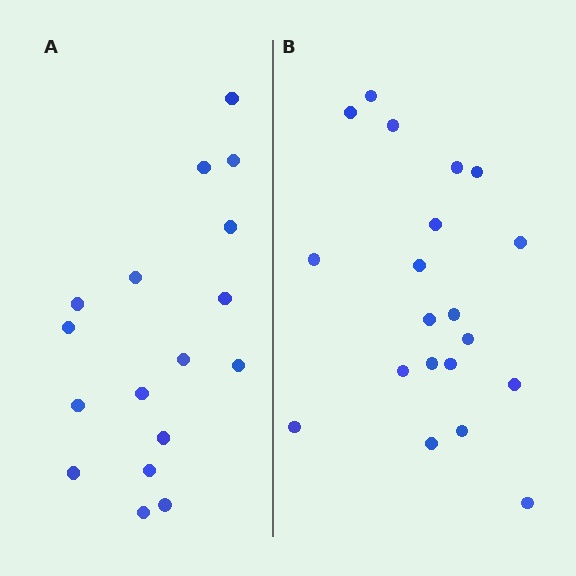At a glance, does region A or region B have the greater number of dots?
Region B (the right region) has more dots.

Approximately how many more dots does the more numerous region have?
Region B has just a few more — roughly 2 or 3 more dots than region A.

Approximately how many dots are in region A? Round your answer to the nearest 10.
About 20 dots. (The exact count is 17, which rounds to 20.)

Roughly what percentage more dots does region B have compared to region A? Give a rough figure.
About 20% more.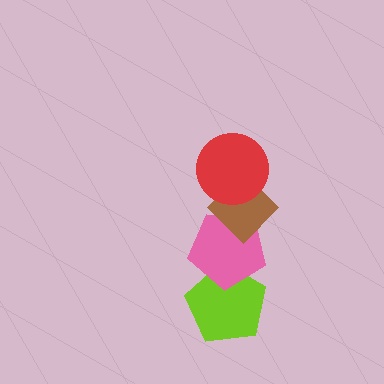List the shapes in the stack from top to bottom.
From top to bottom: the red circle, the brown diamond, the pink pentagon, the lime pentagon.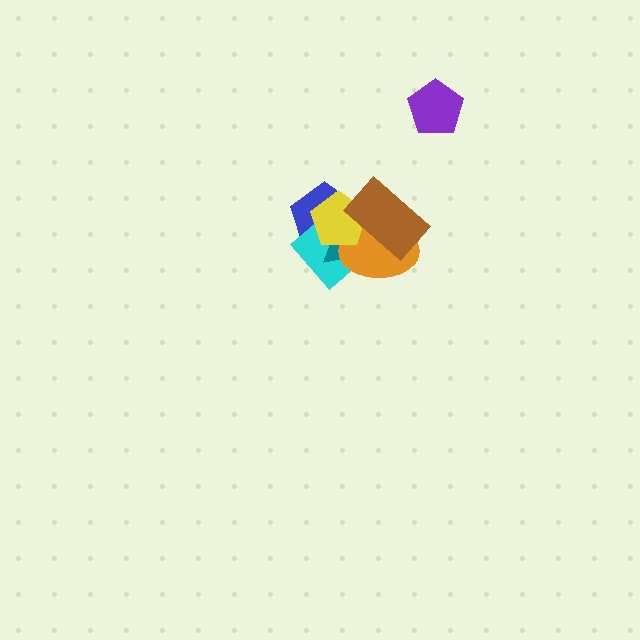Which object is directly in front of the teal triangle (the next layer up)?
The orange ellipse is directly in front of the teal triangle.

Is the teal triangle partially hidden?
Yes, it is partially covered by another shape.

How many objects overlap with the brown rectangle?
4 objects overlap with the brown rectangle.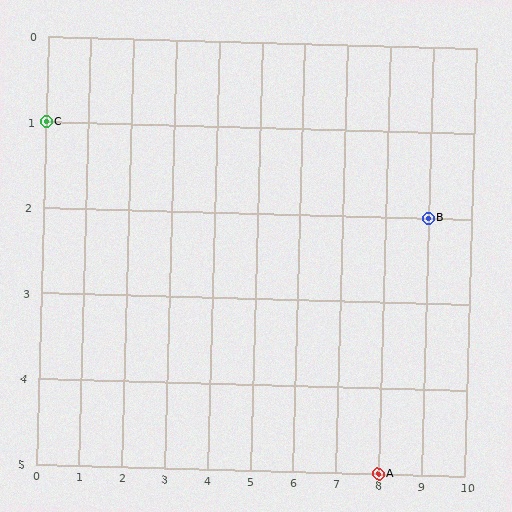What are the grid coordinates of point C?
Point C is at grid coordinates (0, 1).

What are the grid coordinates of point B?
Point B is at grid coordinates (9, 2).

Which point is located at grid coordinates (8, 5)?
Point A is at (8, 5).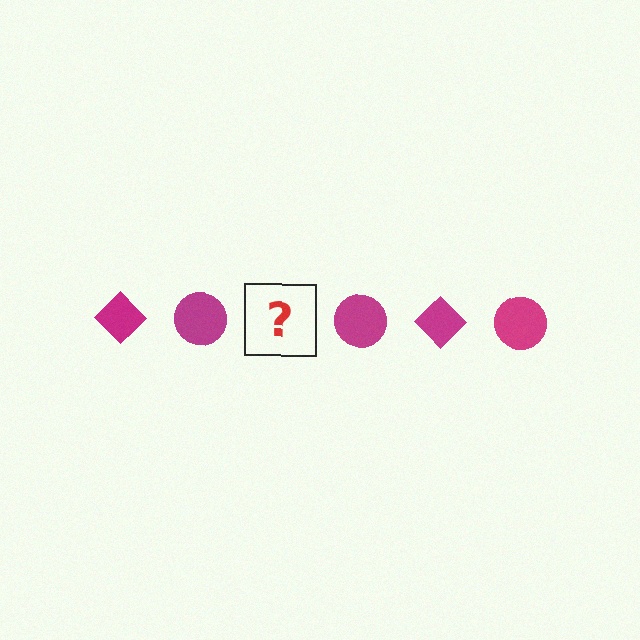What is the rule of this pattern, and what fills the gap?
The rule is that the pattern cycles through diamond, circle shapes in magenta. The gap should be filled with a magenta diamond.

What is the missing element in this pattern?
The missing element is a magenta diamond.